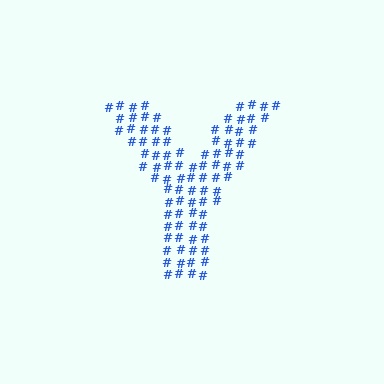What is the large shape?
The large shape is the letter Y.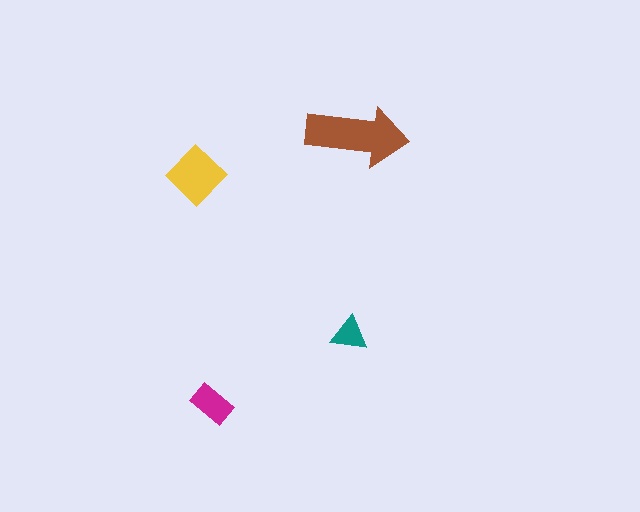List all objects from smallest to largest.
The teal triangle, the magenta rectangle, the yellow diamond, the brown arrow.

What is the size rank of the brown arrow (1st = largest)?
1st.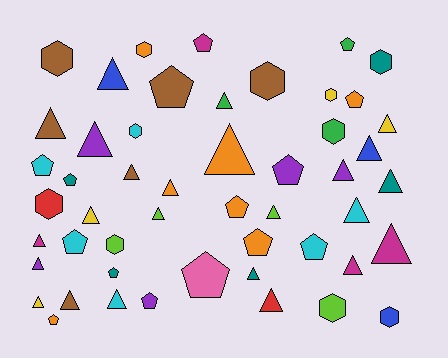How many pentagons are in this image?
There are 15 pentagons.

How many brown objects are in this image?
There are 6 brown objects.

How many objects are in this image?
There are 50 objects.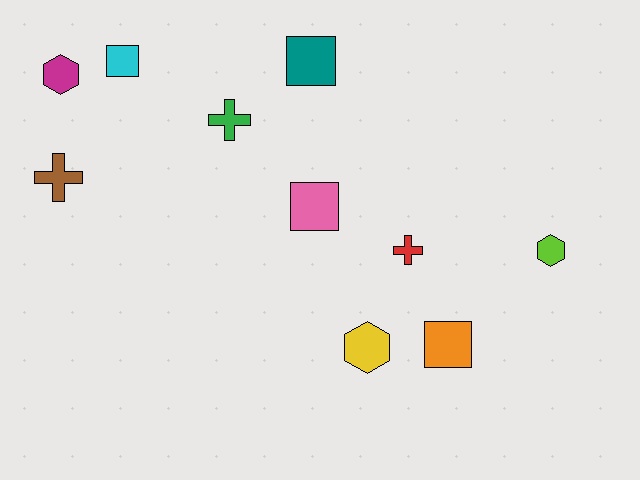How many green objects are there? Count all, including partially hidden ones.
There is 1 green object.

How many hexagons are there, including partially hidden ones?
There are 3 hexagons.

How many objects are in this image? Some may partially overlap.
There are 10 objects.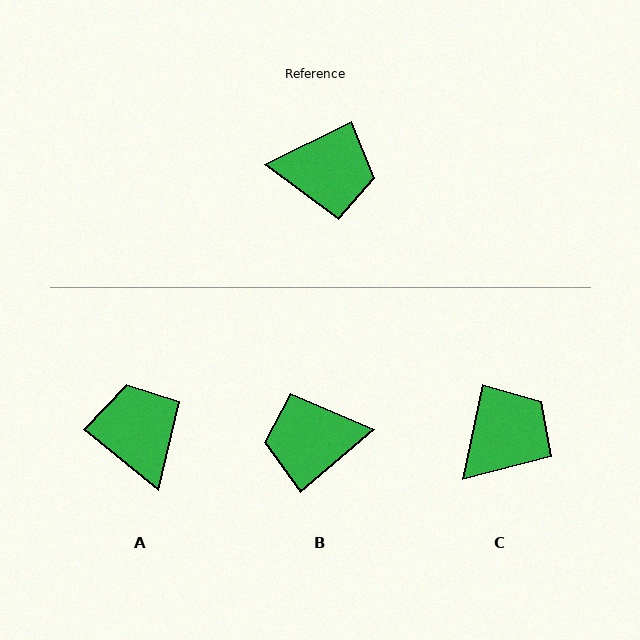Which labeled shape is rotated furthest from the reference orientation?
B, about 167 degrees away.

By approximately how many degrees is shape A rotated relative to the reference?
Approximately 114 degrees counter-clockwise.